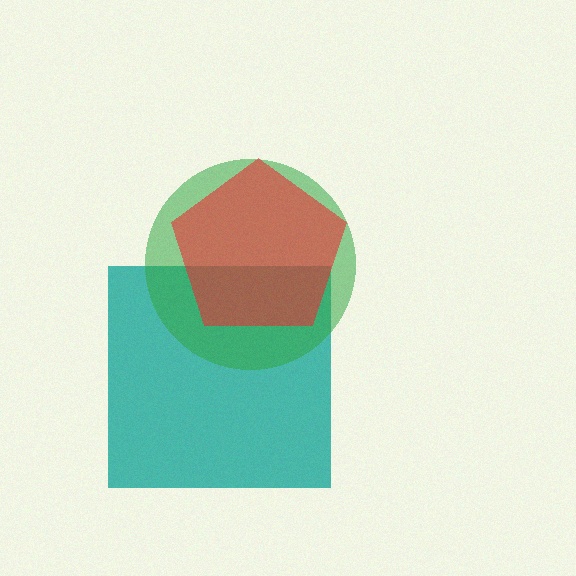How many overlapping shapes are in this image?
There are 3 overlapping shapes in the image.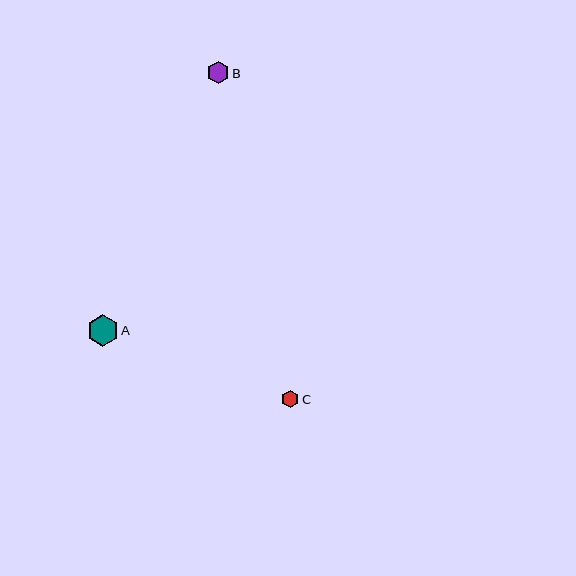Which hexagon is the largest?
Hexagon A is the largest with a size of approximately 31 pixels.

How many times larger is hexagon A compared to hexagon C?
Hexagon A is approximately 1.8 times the size of hexagon C.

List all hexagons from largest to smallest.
From largest to smallest: A, B, C.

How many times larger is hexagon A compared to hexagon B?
Hexagon A is approximately 1.4 times the size of hexagon B.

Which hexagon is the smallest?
Hexagon C is the smallest with a size of approximately 18 pixels.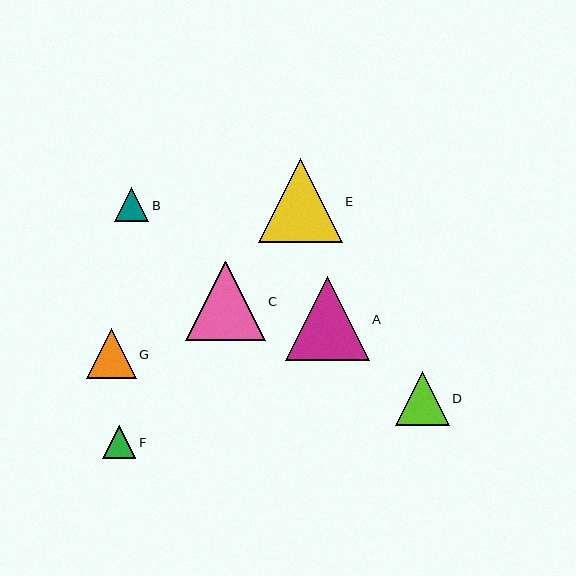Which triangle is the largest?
Triangle E is the largest with a size of approximately 84 pixels.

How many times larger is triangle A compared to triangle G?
Triangle A is approximately 1.7 times the size of triangle G.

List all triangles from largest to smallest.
From largest to smallest: E, A, C, D, G, B, F.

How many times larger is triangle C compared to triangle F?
Triangle C is approximately 2.4 times the size of triangle F.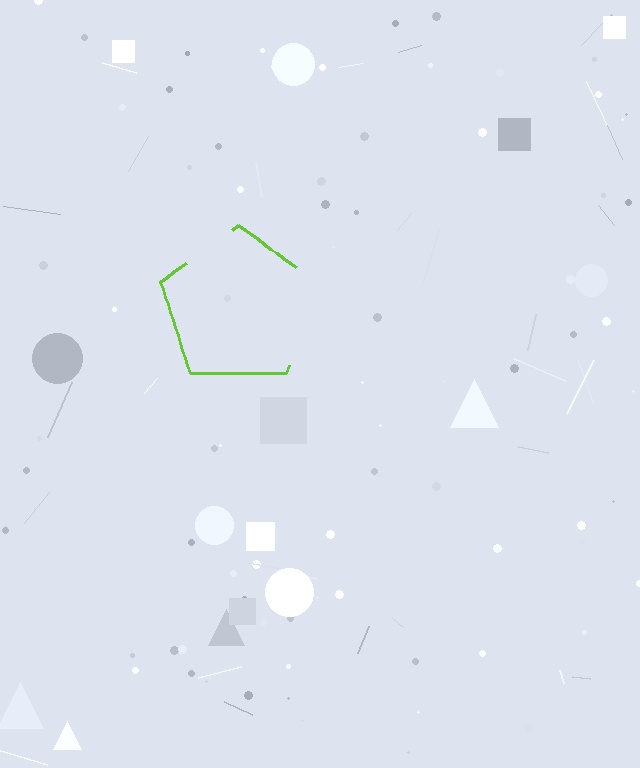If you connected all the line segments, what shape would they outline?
They would outline a pentagon.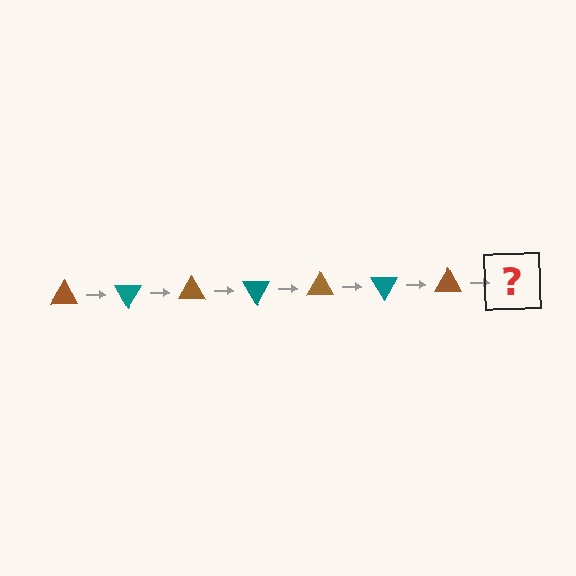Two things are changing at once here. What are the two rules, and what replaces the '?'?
The two rules are that it rotates 60 degrees each step and the color cycles through brown and teal. The '?' should be a teal triangle, rotated 420 degrees from the start.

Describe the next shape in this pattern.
It should be a teal triangle, rotated 420 degrees from the start.